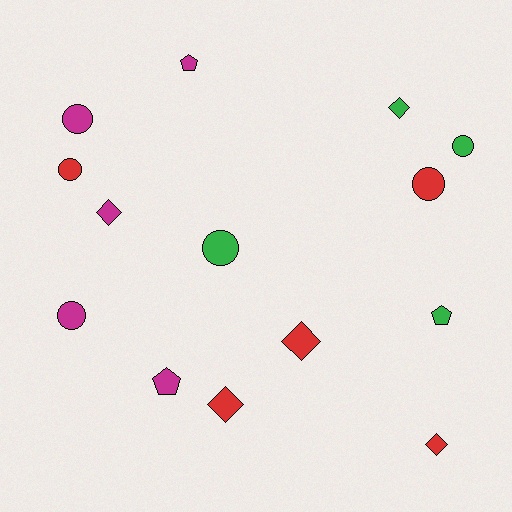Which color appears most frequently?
Red, with 5 objects.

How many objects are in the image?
There are 14 objects.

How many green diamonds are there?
There is 1 green diamond.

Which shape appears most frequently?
Circle, with 6 objects.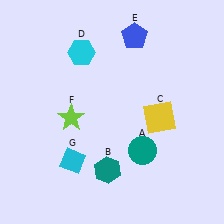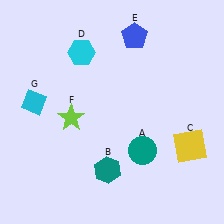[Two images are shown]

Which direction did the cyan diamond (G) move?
The cyan diamond (G) moved up.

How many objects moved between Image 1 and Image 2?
2 objects moved between the two images.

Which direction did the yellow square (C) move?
The yellow square (C) moved right.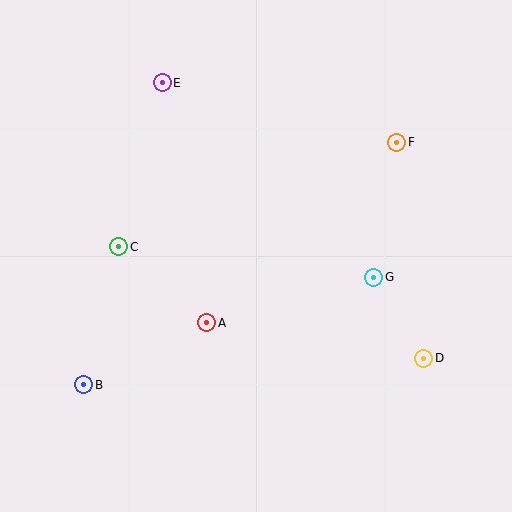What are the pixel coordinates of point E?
Point E is at (162, 83).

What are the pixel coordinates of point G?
Point G is at (374, 277).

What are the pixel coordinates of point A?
Point A is at (207, 323).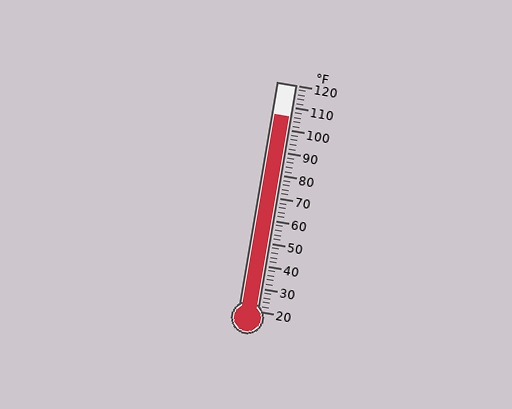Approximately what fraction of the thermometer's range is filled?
The thermometer is filled to approximately 85% of its range.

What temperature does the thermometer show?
The thermometer shows approximately 106°F.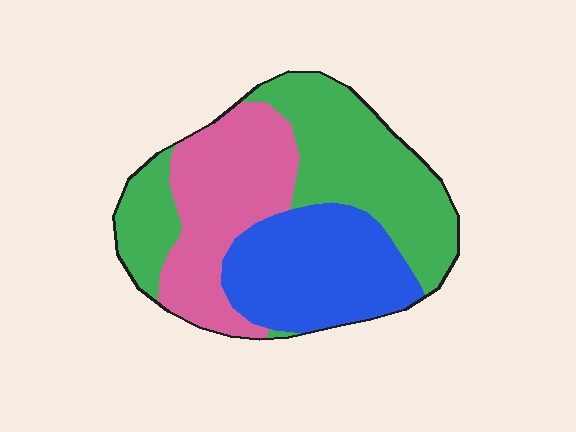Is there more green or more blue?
Green.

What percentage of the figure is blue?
Blue covers roughly 30% of the figure.